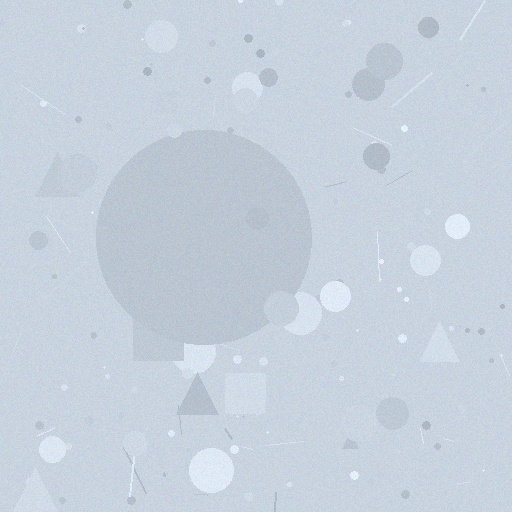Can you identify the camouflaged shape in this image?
The camouflaged shape is a circle.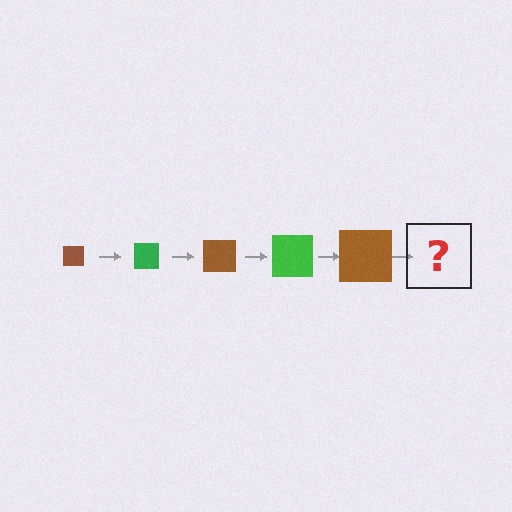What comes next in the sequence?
The next element should be a green square, larger than the previous one.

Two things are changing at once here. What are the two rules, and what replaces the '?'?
The two rules are that the square grows larger each step and the color cycles through brown and green. The '?' should be a green square, larger than the previous one.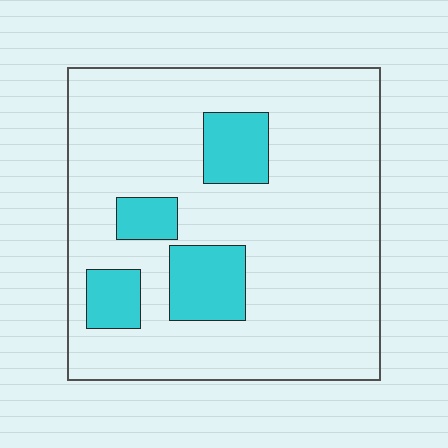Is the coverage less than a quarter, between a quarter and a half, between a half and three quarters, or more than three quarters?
Less than a quarter.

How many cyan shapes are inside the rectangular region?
4.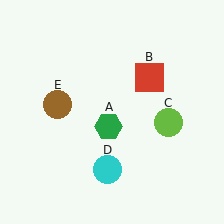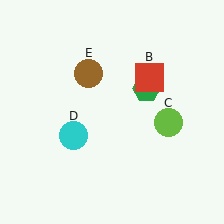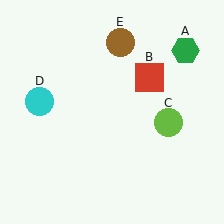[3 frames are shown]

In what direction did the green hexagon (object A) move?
The green hexagon (object A) moved up and to the right.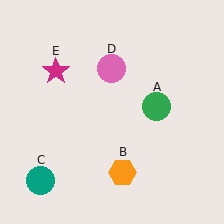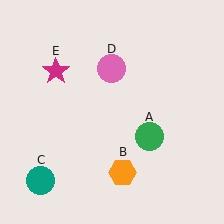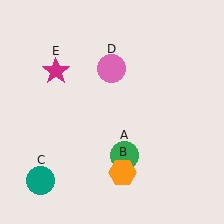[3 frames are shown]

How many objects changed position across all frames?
1 object changed position: green circle (object A).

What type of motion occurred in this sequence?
The green circle (object A) rotated clockwise around the center of the scene.